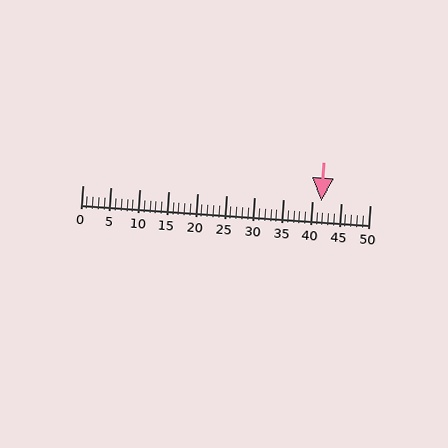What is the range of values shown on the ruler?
The ruler shows values from 0 to 50.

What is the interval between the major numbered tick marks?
The major tick marks are spaced 5 units apart.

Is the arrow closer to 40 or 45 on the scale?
The arrow is closer to 40.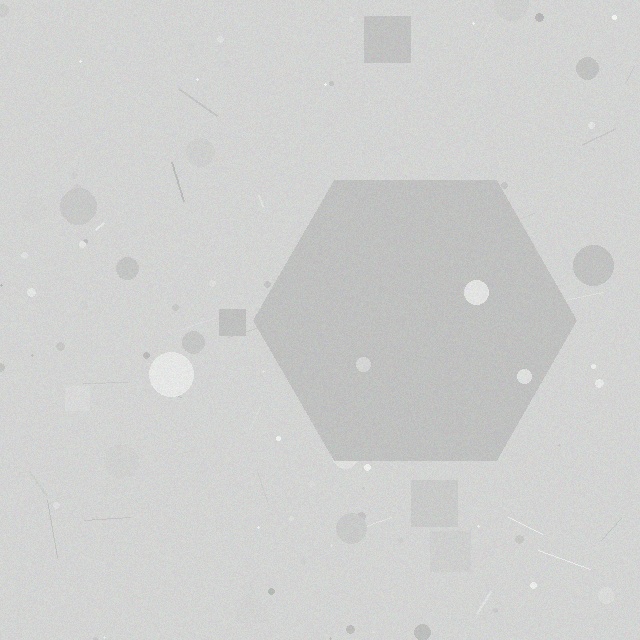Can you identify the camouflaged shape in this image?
The camouflaged shape is a hexagon.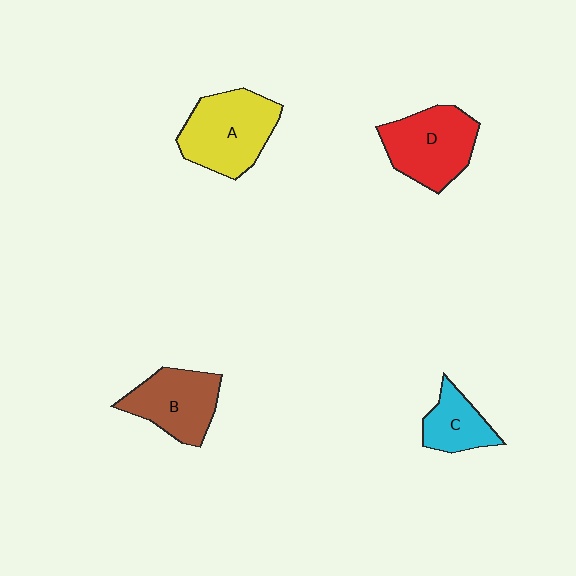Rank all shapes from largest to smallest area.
From largest to smallest: A (yellow), D (red), B (brown), C (cyan).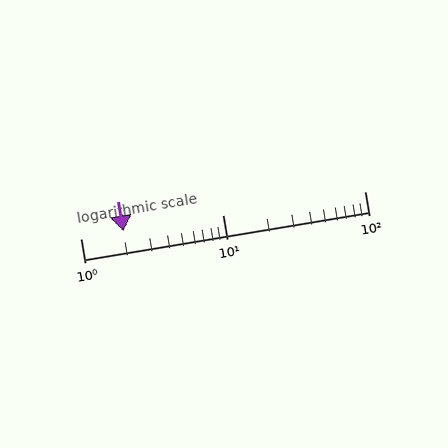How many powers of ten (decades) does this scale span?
The scale spans 2 decades, from 1 to 100.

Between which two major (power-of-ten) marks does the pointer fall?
The pointer is between 1 and 10.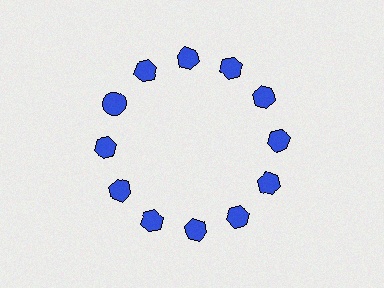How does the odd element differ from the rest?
It has a different shape: circle instead of hexagon.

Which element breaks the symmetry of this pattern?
The blue circle at roughly the 10 o'clock position breaks the symmetry. All other shapes are blue hexagons.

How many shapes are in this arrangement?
There are 12 shapes arranged in a ring pattern.